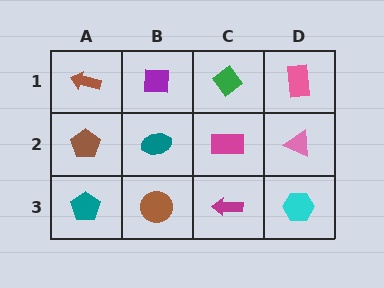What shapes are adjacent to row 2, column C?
A green diamond (row 1, column C), a magenta arrow (row 3, column C), a teal ellipse (row 2, column B), a pink triangle (row 2, column D).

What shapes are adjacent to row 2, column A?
A brown arrow (row 1, column A), a teal pentagon (row 3, column A), a teal ellipse (row 2, column B).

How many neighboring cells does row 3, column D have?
2.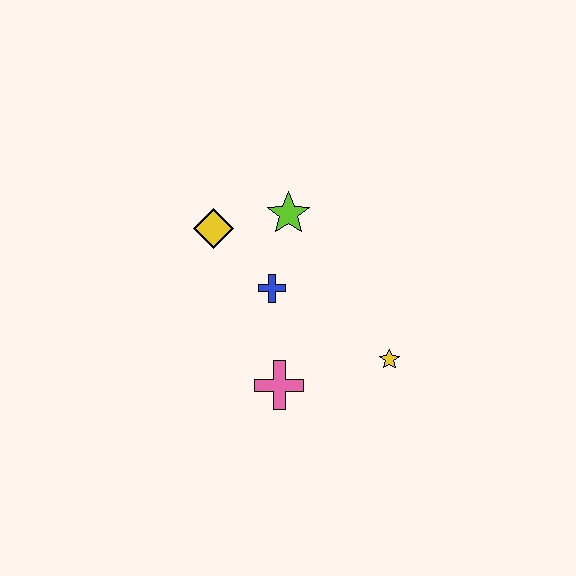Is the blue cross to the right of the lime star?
No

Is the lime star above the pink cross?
Yes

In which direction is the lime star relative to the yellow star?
The lime star is above the yellow star.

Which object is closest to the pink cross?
The blue cross is closest to the pink cross.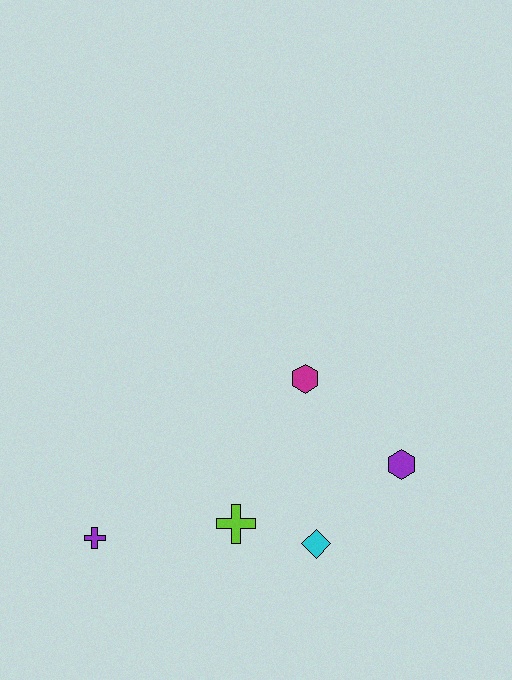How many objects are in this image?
There are 5 objects.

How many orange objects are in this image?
There are no orange objects.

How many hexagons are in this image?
There are 2 hexagons.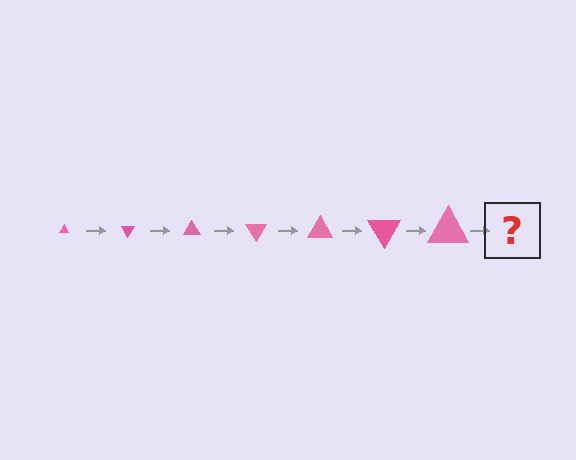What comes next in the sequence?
The next element should be a triangle, larger than the previous one and rotated 420 degrees from the start.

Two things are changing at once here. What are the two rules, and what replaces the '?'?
The two rules are that the triangle grows larger each step and it rotates 60 degrees each step. The '?' should be a triangle, larger than the previous one and rotated 420 degrees from the start.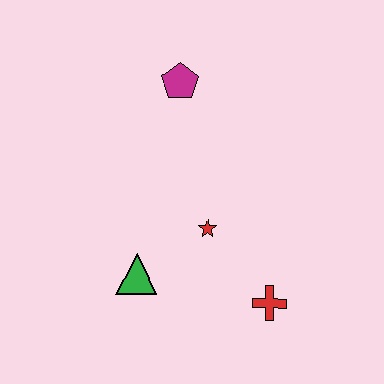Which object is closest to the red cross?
The red star is closest to the red cross.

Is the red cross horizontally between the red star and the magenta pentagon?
No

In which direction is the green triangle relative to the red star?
The green triangle is to the left of the red star.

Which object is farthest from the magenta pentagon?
The red cross is farthest from the magenta pentagon.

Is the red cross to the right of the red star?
Yes